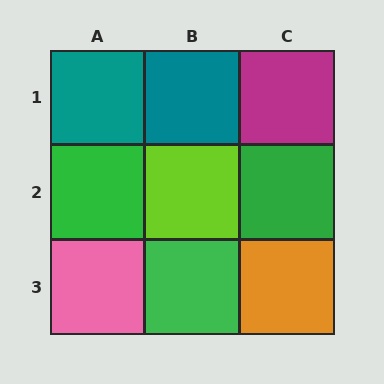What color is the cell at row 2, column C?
Green.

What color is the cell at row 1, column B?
Teal.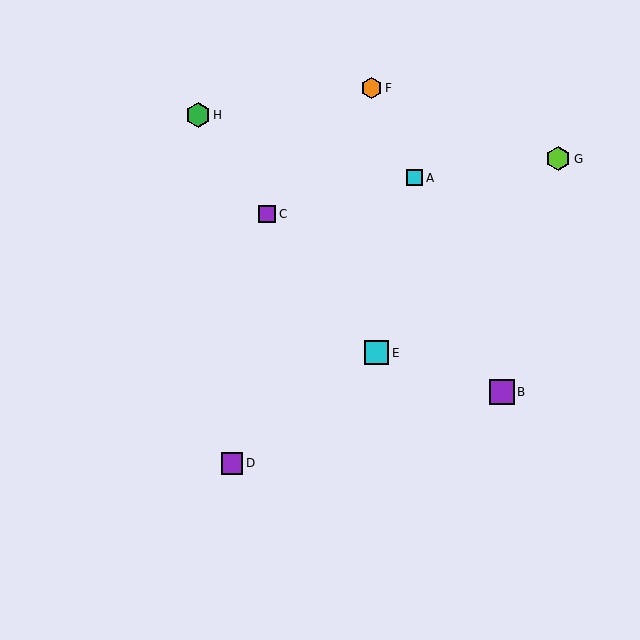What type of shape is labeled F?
Shape F is an orange hexagon.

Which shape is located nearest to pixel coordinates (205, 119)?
The green hexagon (labeled H) at (198, 115) is nearest to that location.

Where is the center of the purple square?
The center of the purple square is at (267, 214).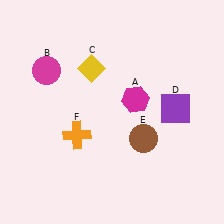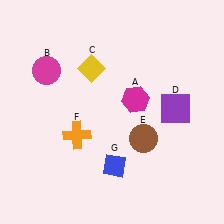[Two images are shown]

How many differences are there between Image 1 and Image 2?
There is 1 difference between the two images.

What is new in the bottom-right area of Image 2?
A blue diamond (G) was added in the bottom-right area of Image 2.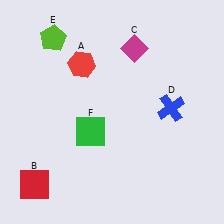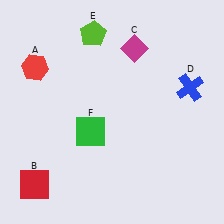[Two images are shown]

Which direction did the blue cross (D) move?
The blue cross (D) moved up.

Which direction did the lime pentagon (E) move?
The lime pentagon (E) moved right.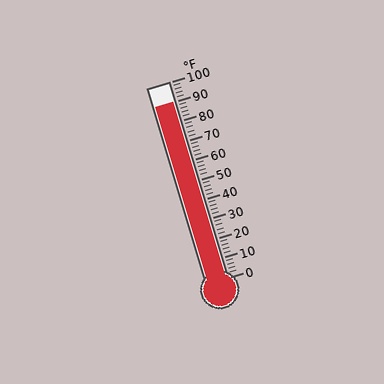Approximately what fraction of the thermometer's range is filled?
The thermometer is filled to approximately 90% of its range.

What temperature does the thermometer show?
The thermometer shows approximately 90°F.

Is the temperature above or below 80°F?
The temperature is above 80°F.